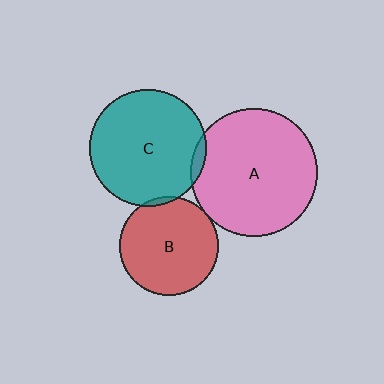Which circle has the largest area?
Circle A (pink).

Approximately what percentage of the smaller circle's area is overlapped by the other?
Approximately 5%.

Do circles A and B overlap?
Yes.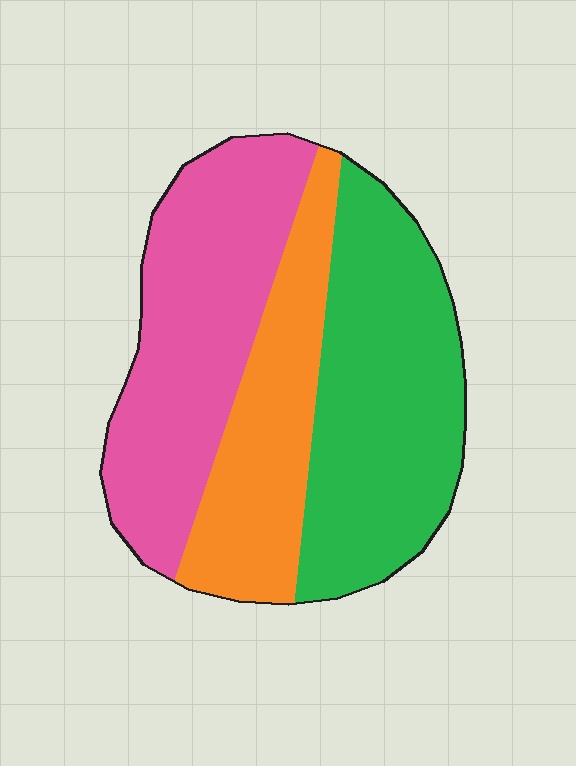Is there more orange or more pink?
Pink.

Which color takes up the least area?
Orange, at roughly 25%.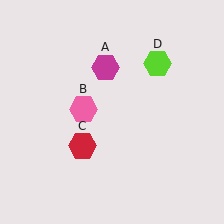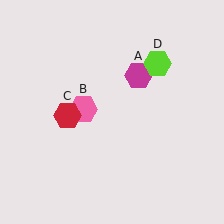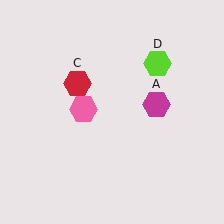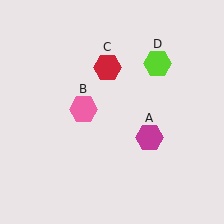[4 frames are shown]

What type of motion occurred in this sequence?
The magenta hexagon (object A), red hexagon (object C) rotated clockwise around the center of the scene.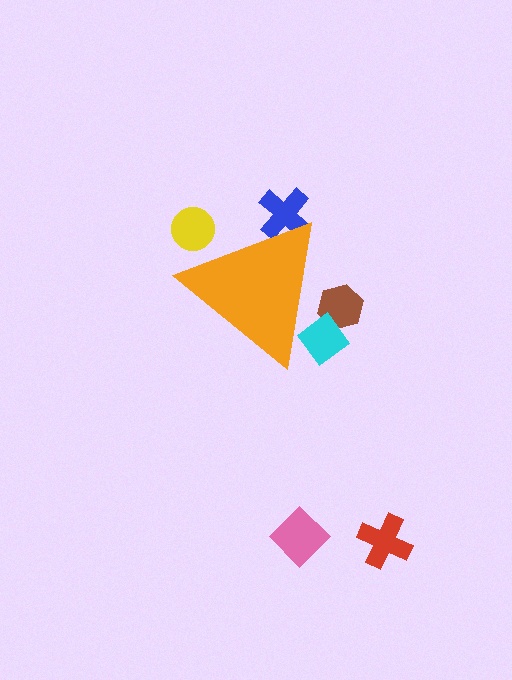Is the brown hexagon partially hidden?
Yes, the brown hexagon is partially hidden behind the orange triangle.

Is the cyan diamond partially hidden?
Yes, the cyan diamond is partially hidden behind the orange triangle.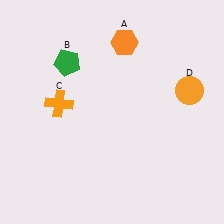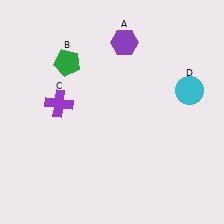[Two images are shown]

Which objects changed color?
A changed from orange to purple. C changed from orange to purple. D changed from orange to cyan.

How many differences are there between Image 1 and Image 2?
There are 3 differences between the two images.